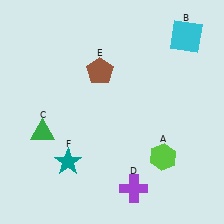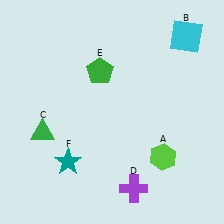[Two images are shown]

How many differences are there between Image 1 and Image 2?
There is 1 difference between the two images.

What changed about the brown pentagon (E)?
In Image 1, E is brown. In Image 2, it changed to green.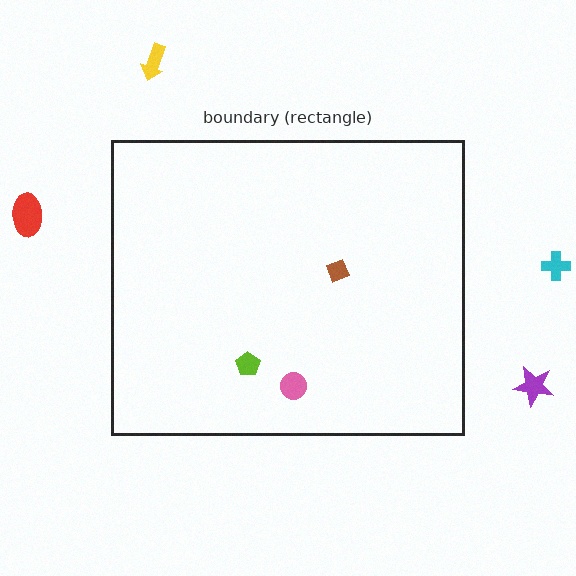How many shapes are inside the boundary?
3 inside, 4 outside.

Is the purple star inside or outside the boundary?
Outside.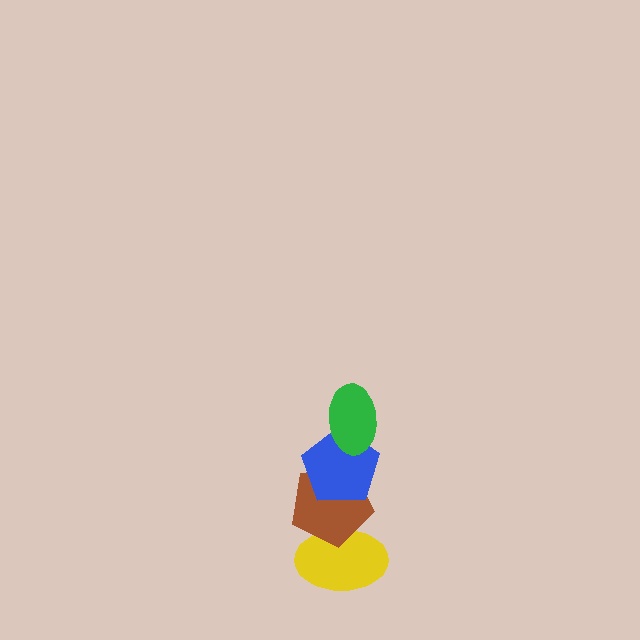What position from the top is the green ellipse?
The green ellipse is 1st from the top.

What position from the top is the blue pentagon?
The blue pentagon is 2nd from the top.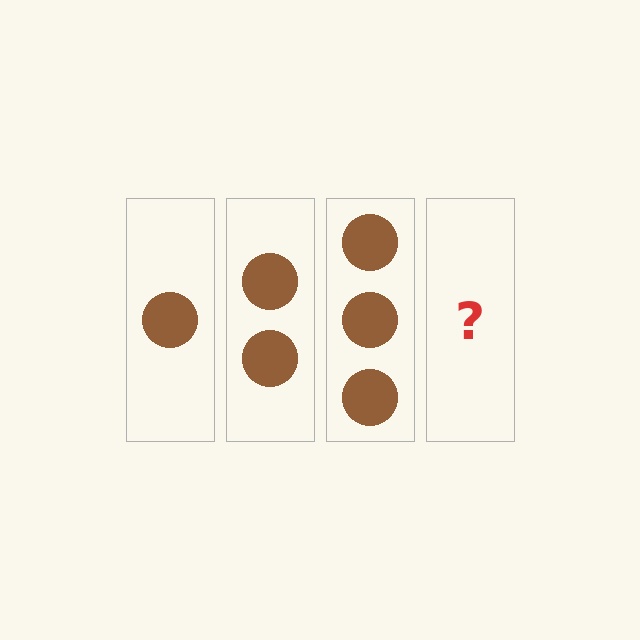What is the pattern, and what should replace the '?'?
The pattern is that each step adds one more circle. The '?' should be 4 circles.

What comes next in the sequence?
The next element should be 4 circles.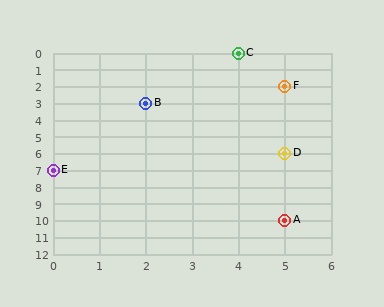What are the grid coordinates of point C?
Point C is at grid coordinates (4, 0).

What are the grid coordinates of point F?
Point F is at grid coordinates (5, 2).